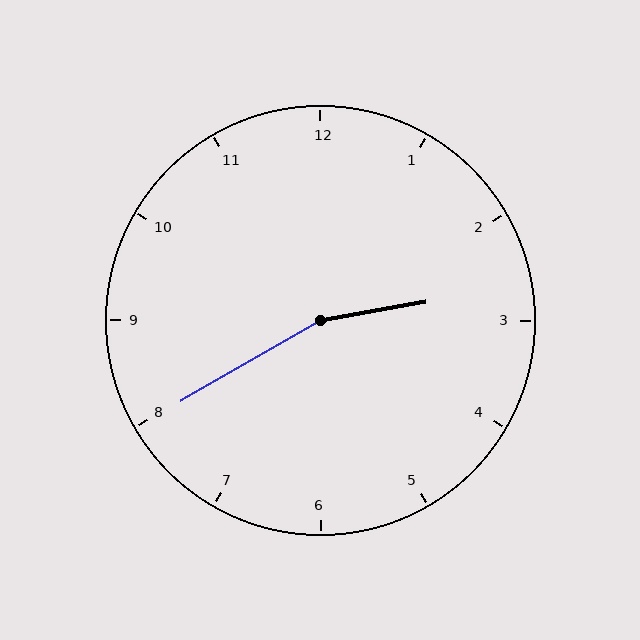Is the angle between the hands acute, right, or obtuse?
It is obtuse.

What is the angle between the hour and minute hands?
Approximately 160 degrees.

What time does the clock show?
2:40.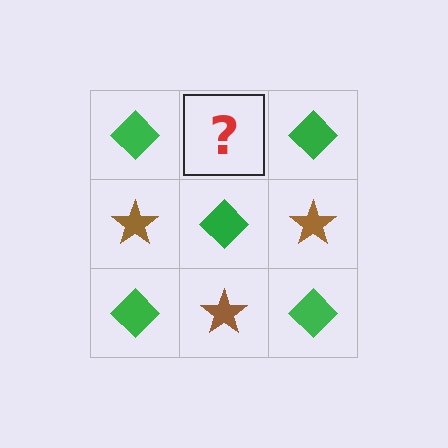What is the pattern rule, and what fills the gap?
The rule is that it alternates green diamond and brown star in a checkerboard pattern. The gap should be filled with a brown star.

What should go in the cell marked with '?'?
The missing cell should contain a brown star.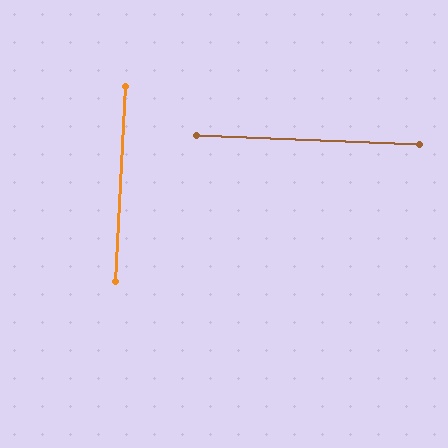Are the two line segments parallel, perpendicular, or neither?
Perpendicular — they meet at approximately 90°.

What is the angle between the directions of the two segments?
Approximately 90 degrees.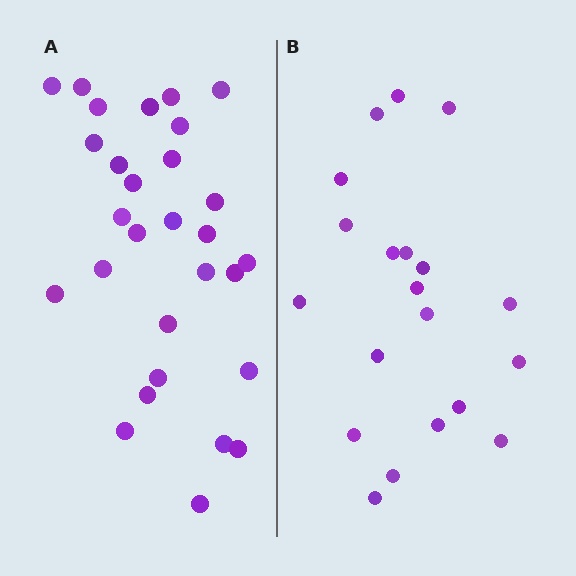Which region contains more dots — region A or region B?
Region A (the left region) has more dots.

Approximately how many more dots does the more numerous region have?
Region A has roughly 8 or so more dots than region B.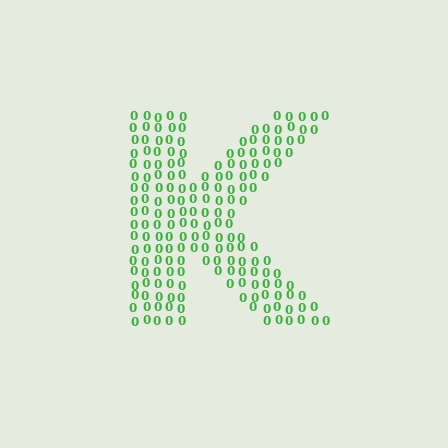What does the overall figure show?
The overall figure shows the letter K.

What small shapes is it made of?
It is made of small digit 0's.